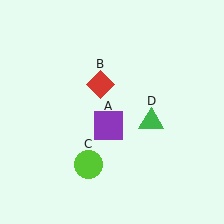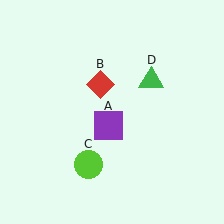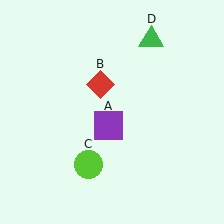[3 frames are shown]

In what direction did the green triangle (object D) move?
The green triangle (object D) moved up.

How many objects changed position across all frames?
1 object changed position: green triangle (object D).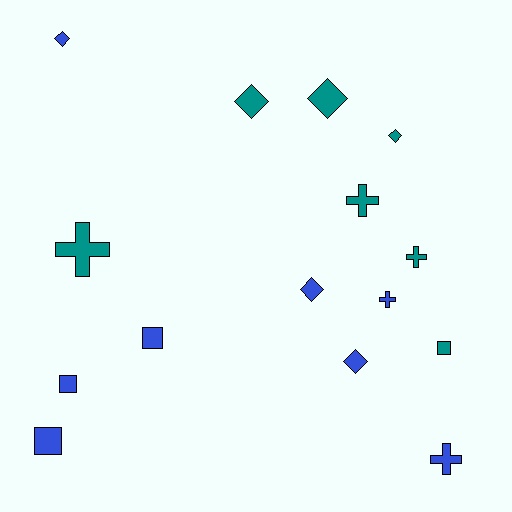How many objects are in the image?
There are 15 objects.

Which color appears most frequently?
Blue, with 8 objects.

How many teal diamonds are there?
There are 3 teal diamonds.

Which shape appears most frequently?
Diamond, with 6 objects.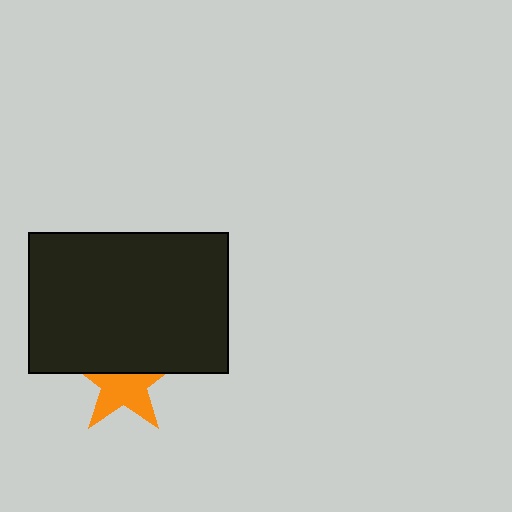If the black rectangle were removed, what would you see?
You would see the complete orange star.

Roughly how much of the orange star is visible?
About half of it is visible (roughly 58%).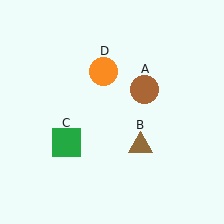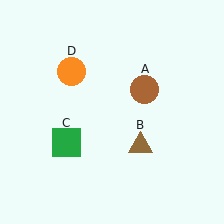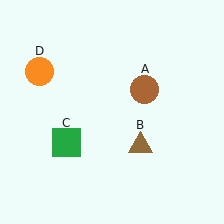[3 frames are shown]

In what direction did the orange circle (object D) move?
The orange circle (object D) moved left.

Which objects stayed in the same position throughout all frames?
Brown circle (object A) and brown triangle (object B) and green square (object C) remained stationary.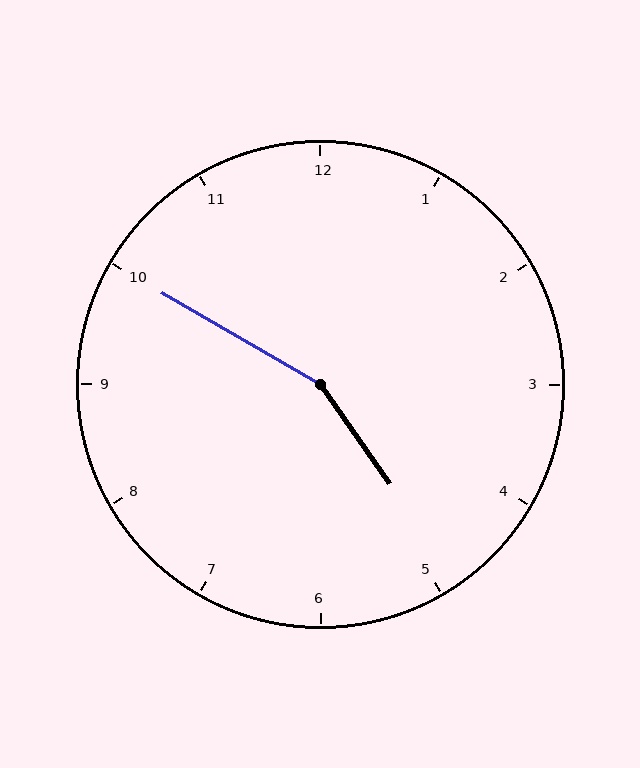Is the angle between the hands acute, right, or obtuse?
It is obtuse.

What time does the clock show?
4:50.